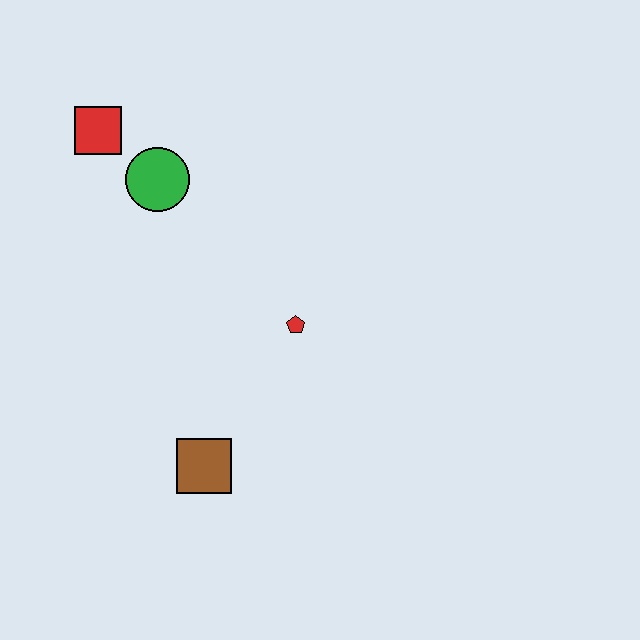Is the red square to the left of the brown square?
Yes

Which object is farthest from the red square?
The brown square is farthest from the red square.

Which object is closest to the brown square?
The red pentagon is closest to the brown square.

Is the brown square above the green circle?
No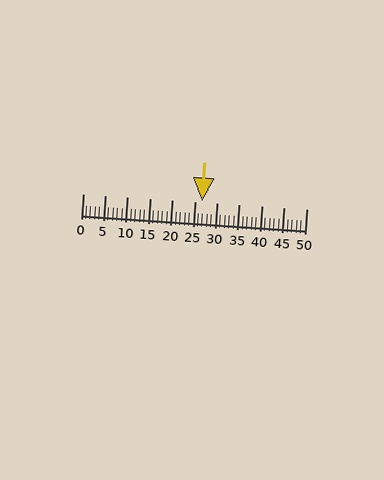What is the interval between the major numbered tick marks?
The major tick marks are spaced 5 units apart.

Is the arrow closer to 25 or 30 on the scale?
The arrow is closer to 25.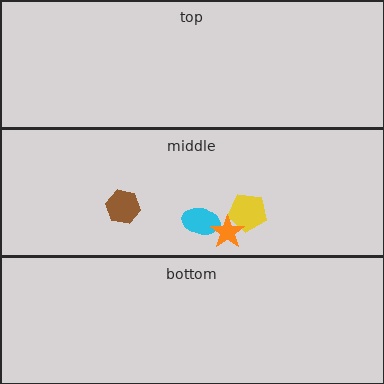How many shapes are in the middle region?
4.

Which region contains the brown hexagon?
The middle region.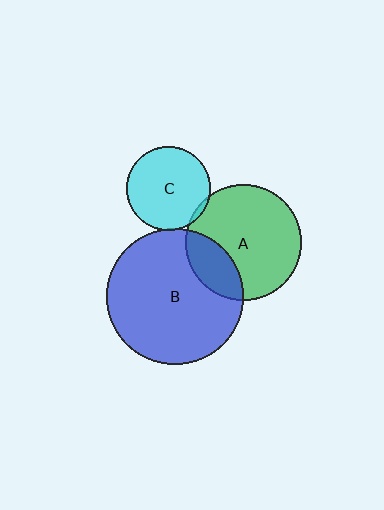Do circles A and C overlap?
Yes.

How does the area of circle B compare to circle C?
Approximately 2.7 times.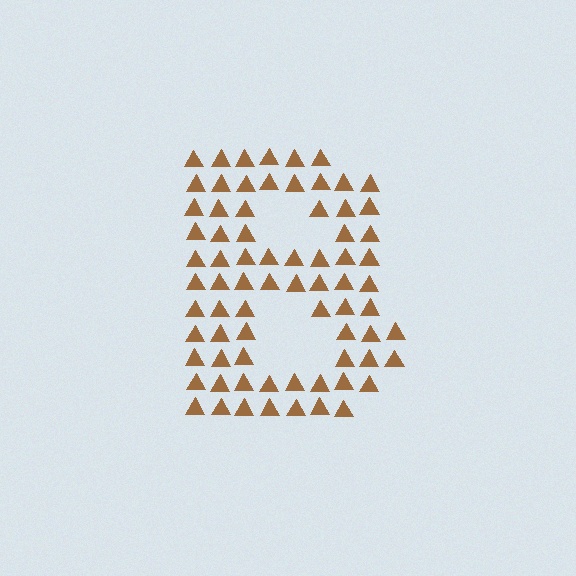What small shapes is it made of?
It is made of small triangles.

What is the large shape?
The large shape is the letter B.